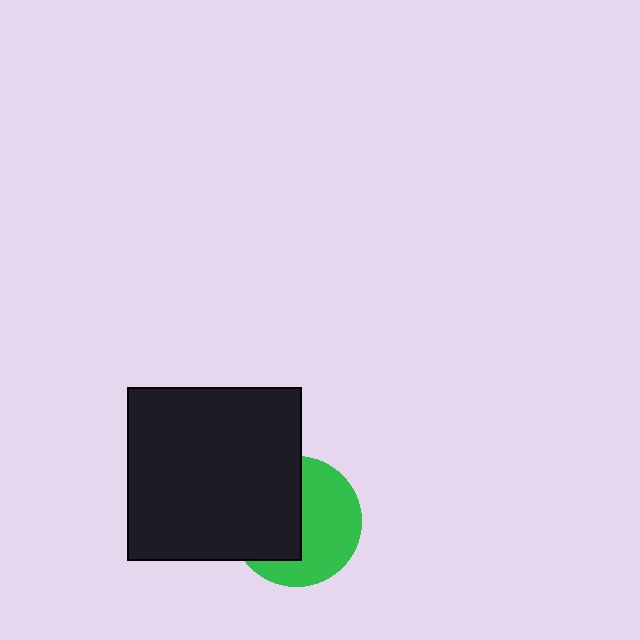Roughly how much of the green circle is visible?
About half of it is visible (roughly 53%).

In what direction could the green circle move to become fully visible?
The green circle could move right. That would shift it out from behind the black square entirely.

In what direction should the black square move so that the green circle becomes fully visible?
The black square should move left. That is the shortest direction to clear the overlap and leave the green circle fully visible.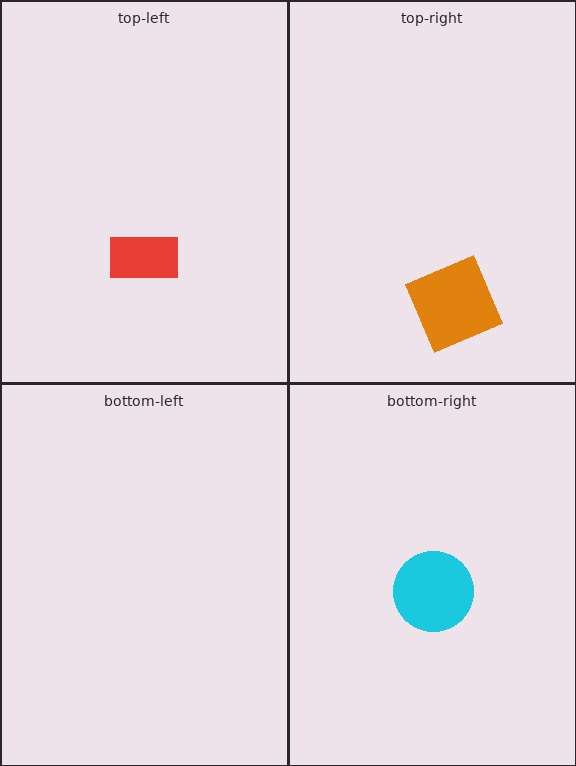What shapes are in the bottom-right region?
The cyan circle.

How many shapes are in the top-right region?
1.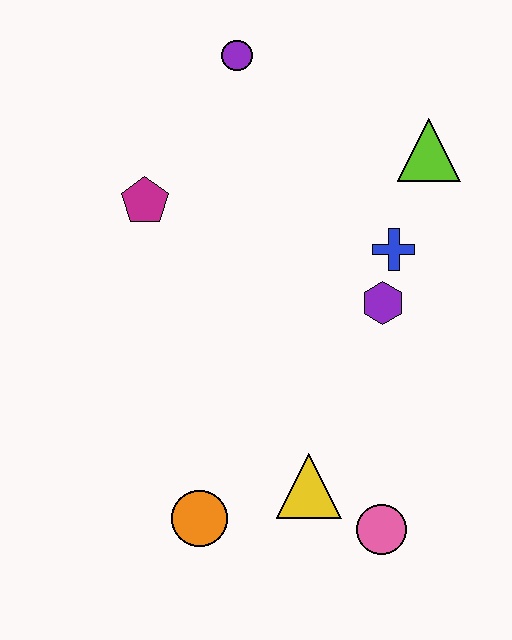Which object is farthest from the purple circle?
The pink circle is farthest from the purple circle.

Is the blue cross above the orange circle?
Yes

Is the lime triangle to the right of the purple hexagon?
Yes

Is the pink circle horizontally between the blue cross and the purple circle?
Yes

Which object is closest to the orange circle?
The yellow triangle is closest to the orange circle.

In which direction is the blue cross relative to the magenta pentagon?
The blue cross is to the right of the magenta pentagon.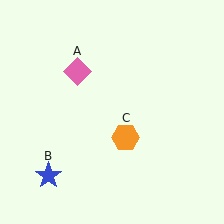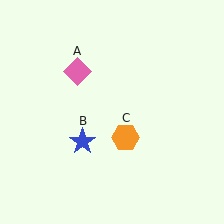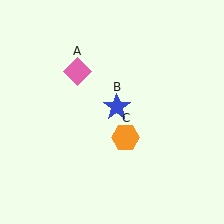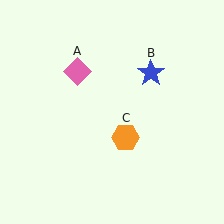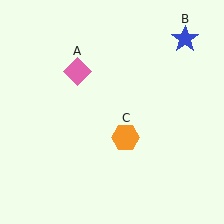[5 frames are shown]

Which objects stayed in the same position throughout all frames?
Pink diamond (object A) and orange hexagon (object C) remained stationary.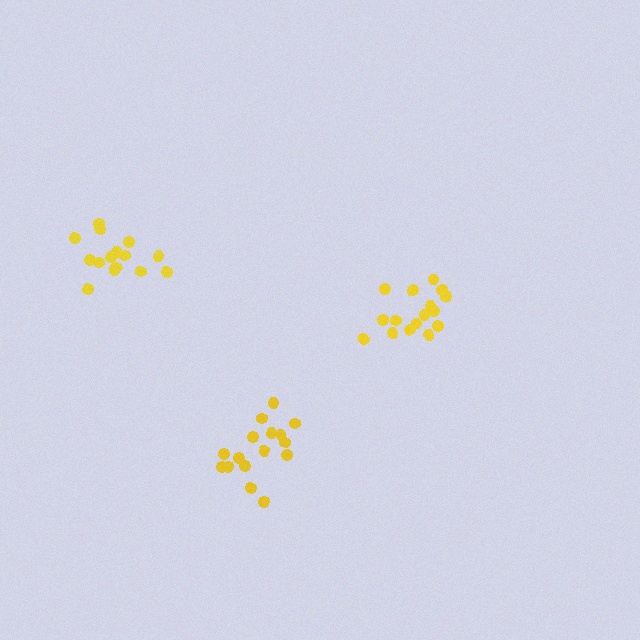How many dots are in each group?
Group 1: 16 dots, Group 2: 16 dots, Group 3: 15 dots (47 total).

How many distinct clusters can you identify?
There are 3 distinct clusters.